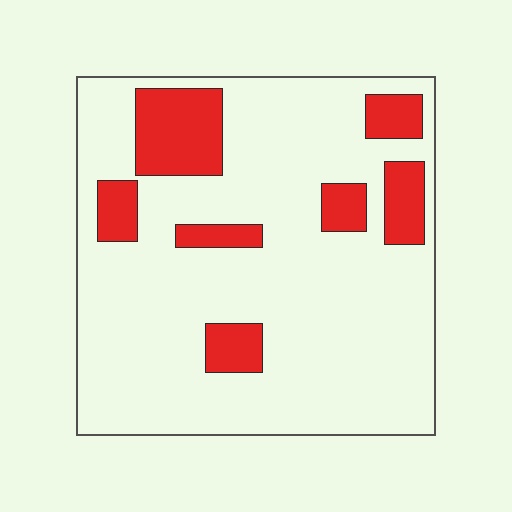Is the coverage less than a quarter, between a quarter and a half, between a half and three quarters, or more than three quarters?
Less than a quarter.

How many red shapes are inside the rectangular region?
7.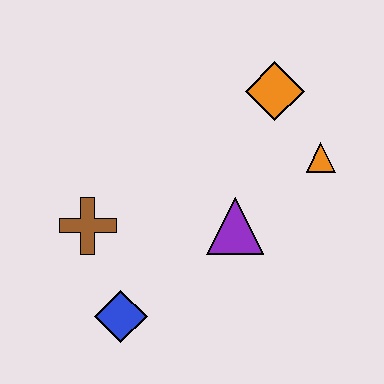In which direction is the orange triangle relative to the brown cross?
The orange triangle is to the right of the brown cross.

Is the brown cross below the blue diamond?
No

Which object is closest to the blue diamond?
The brown cross is closest to the blue diamond.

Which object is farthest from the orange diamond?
The blue diamond is farthest from the orange diamond.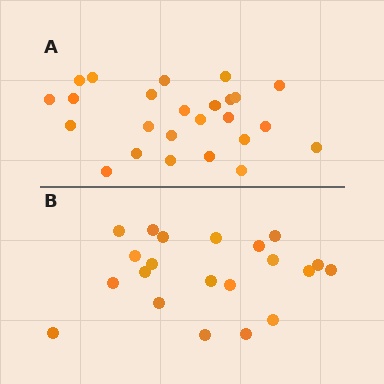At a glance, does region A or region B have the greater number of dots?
Region A (the top region) has more dots.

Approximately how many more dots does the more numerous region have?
Region A has about 4 more dots than region B.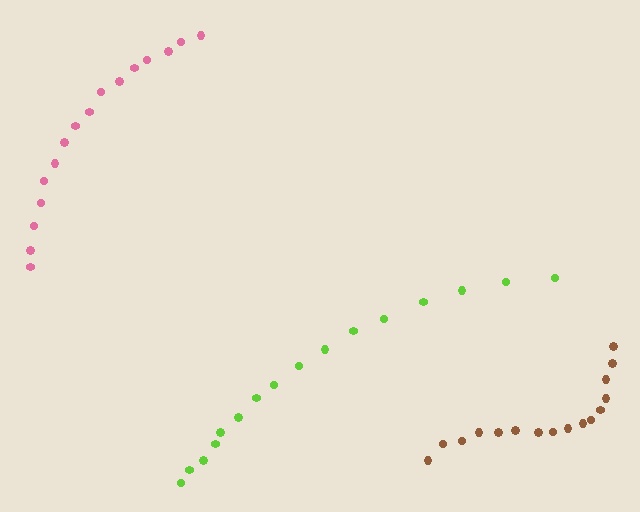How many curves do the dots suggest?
There are 3 distinct paths.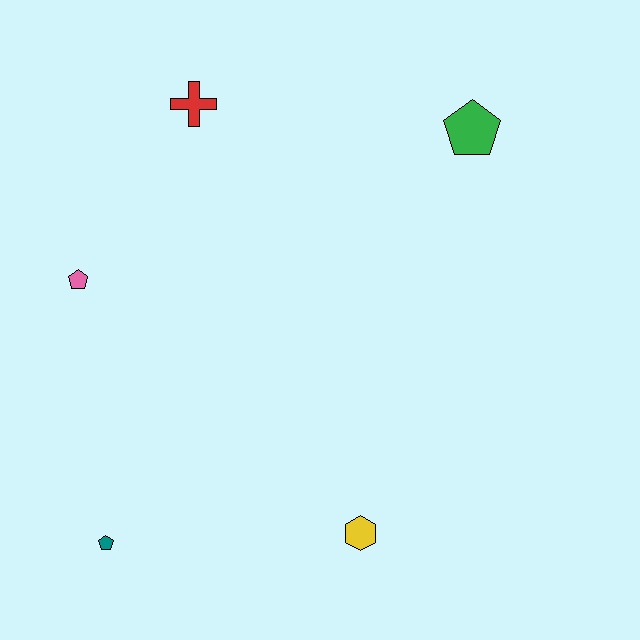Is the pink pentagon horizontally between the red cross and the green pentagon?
No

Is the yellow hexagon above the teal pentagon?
Yes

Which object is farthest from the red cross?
The yellow hexagon is farthest from the red cross.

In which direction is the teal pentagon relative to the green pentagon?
The teal pentagon is below the green pentagon.